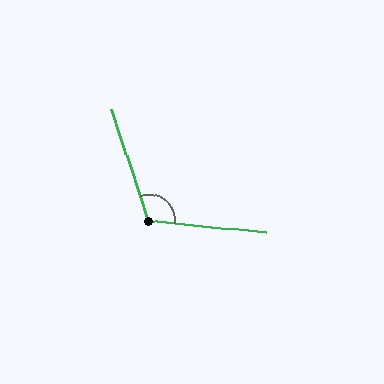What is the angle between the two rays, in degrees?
Approximately 114 degrees.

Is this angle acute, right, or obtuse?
It is obtuse.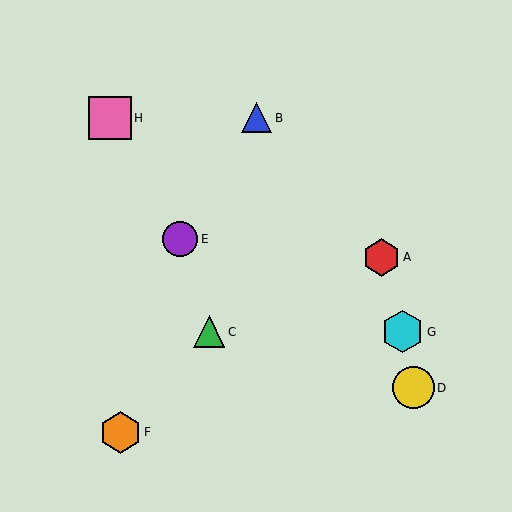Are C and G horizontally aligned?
Yes, both are at y≈332.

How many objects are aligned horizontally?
2 objects (C, G) are aligned horizontally.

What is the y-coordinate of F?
Object F is at y≈432.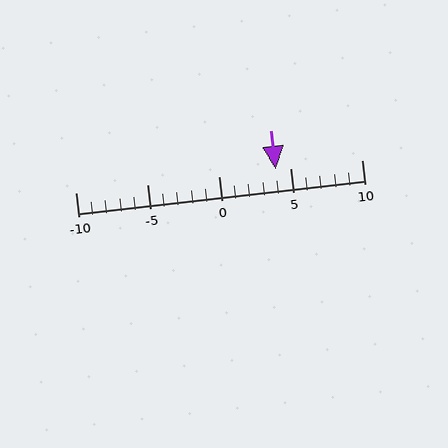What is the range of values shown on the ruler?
The ruler shows values from -10 to 10.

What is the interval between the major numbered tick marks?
The major tick marks are spaced 5 units apart.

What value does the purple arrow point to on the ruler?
The purple arrow points to approximately 4.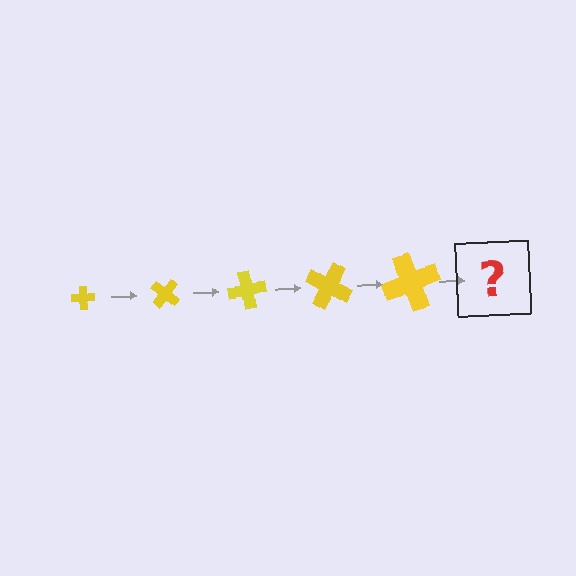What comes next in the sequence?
The next element should be a cross, larger than the previous one and rotated 200 degrees from the start.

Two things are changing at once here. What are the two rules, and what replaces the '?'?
The two rules are that the cross grows larger each step and it rotates 40 degrees each step. The '?' should be a cross, larger than the previous one and rotated 200 degrees from the start.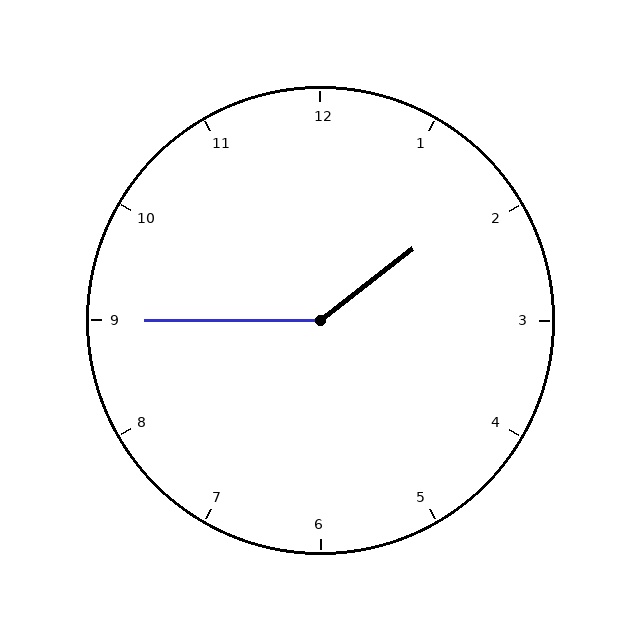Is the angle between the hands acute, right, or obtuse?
It is obtuse.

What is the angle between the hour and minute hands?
Approximately 142 degrees.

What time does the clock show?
1:45.